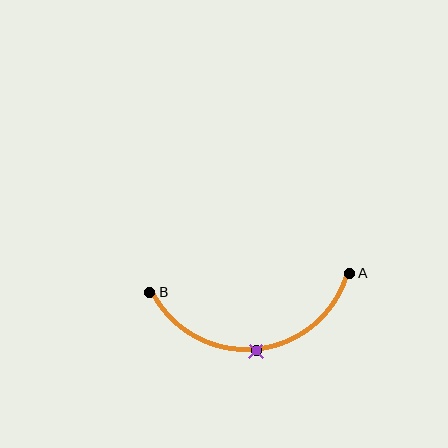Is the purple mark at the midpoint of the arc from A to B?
Yes. The purple mark lies on the arc at equal arc-length from both A and B — it is the arc midpoint.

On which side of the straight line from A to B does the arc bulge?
The arc bulges below the straight line connecting A and B.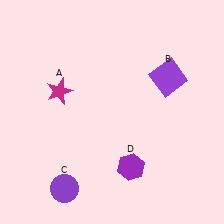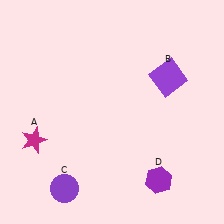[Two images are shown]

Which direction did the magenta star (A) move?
The magenta star (A) moved down.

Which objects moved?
The objects that moved are: the magenta star (A), the purple hexagon (D).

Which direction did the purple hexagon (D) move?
The purple hexagon (D) moved right.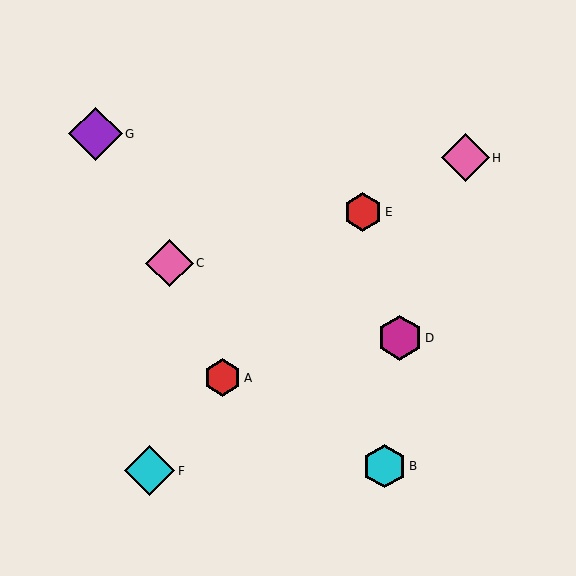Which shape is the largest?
The purple diamond (labeled G) is the largest.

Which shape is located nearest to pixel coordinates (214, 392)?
The red hexagon (labeled A) at (222, 378) is nearest to that location.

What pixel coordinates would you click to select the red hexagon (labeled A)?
Click at (222, 378) to select the red hexagon A.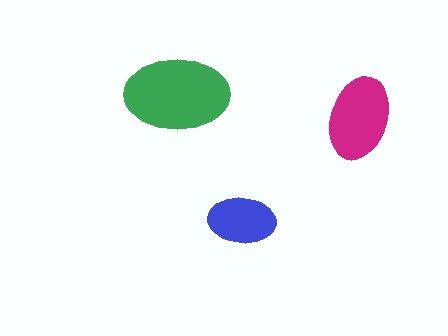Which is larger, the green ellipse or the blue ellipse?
The green one.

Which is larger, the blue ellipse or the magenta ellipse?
The magenta one.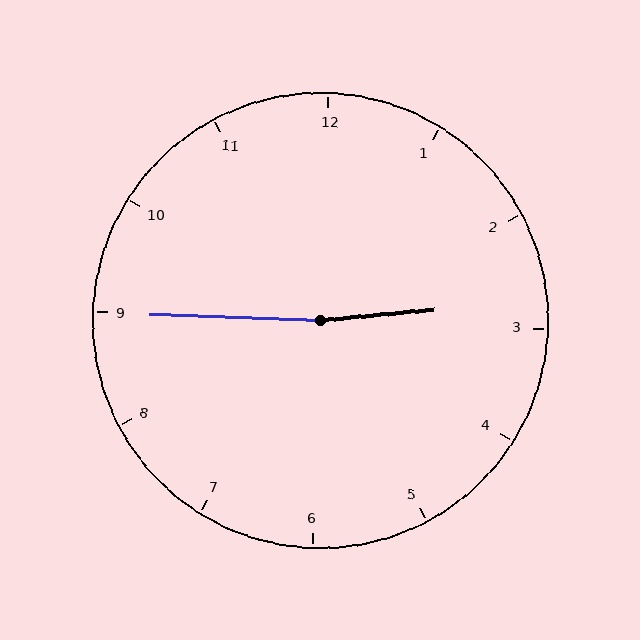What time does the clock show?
2:45.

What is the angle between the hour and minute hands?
Approximately 172 degrees.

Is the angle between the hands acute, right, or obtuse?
It is obtuse.